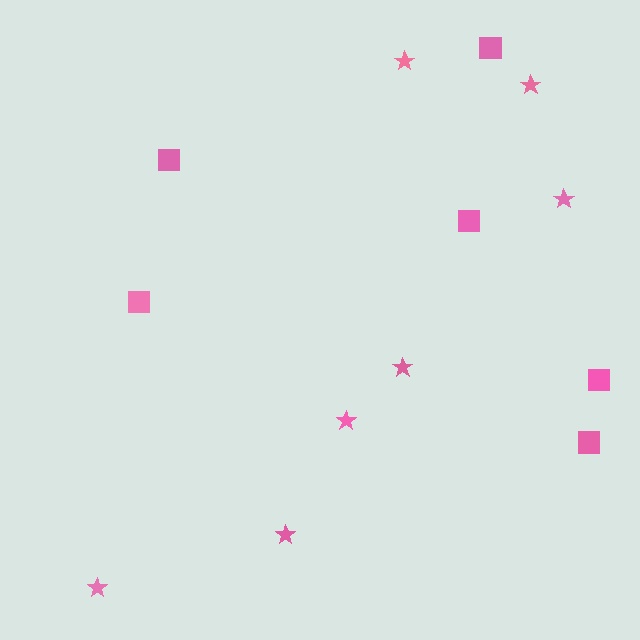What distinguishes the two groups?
There are 2 groups: one group of squares (6) and one group of stars (7).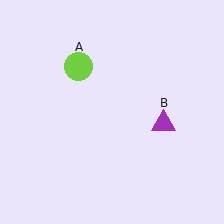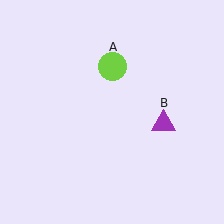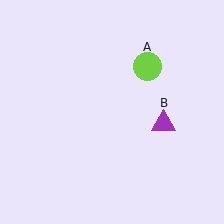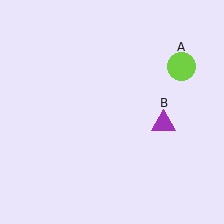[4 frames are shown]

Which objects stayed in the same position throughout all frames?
Purple triangle (object B) remained stationary.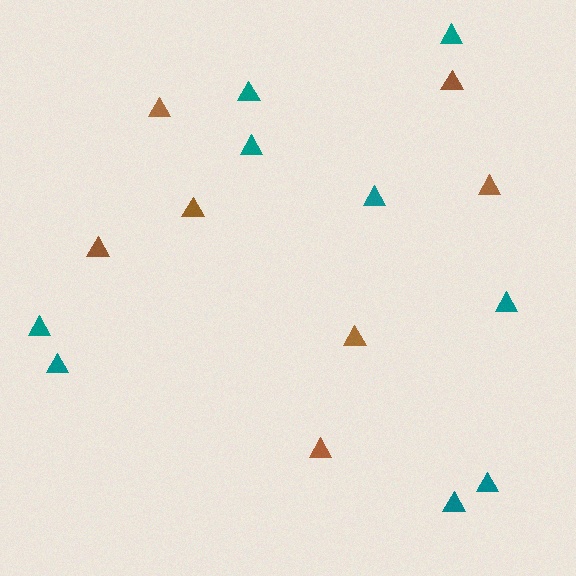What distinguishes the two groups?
There are 2 groups: one group of teal triangles (9) and one group of brown triangles (7).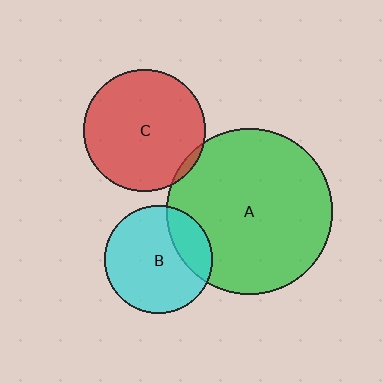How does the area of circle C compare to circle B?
Approximately 1.3 times.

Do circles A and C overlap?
Yes.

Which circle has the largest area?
Circle A (green).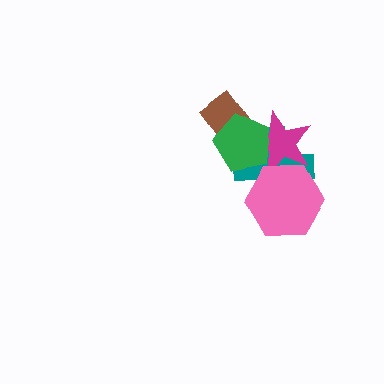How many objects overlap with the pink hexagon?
2 objects overlap with the pink hexagon.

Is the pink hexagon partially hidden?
No, no other shape covers it.